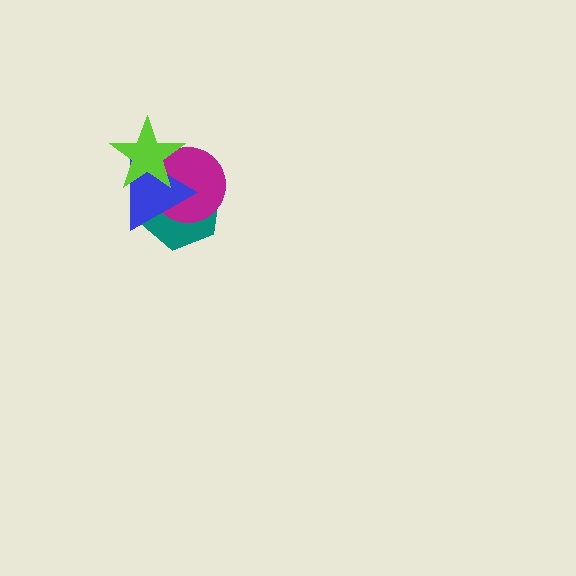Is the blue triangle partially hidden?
Yes, it is partially covered by another shape.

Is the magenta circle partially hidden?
Yes, it is partially covered by another shape.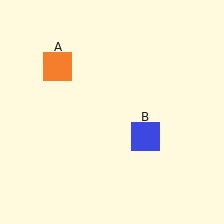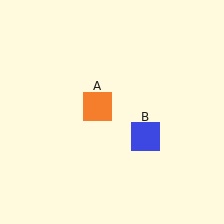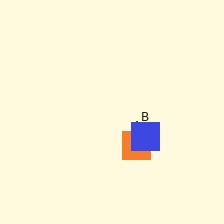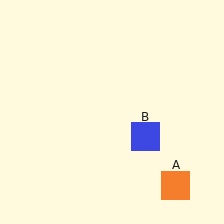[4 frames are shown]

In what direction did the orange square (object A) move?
The orange square (object A) moved down and to the right.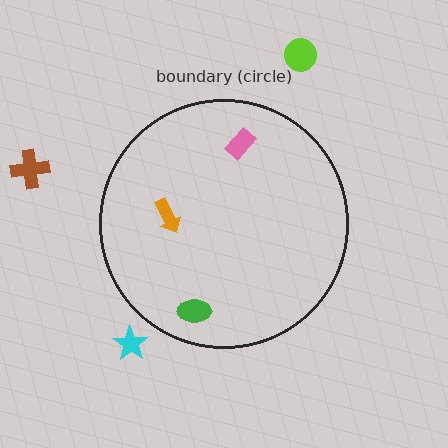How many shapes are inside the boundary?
3 inside, 3 outside.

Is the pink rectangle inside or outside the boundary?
Inside.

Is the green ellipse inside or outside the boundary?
Inside.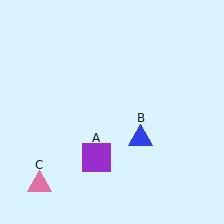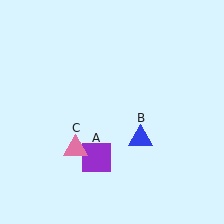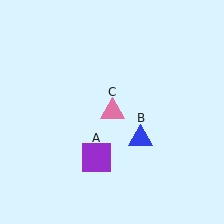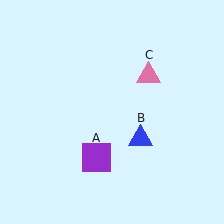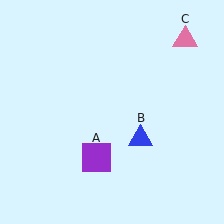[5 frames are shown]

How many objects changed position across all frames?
1 object changed position: pink triangle (object C).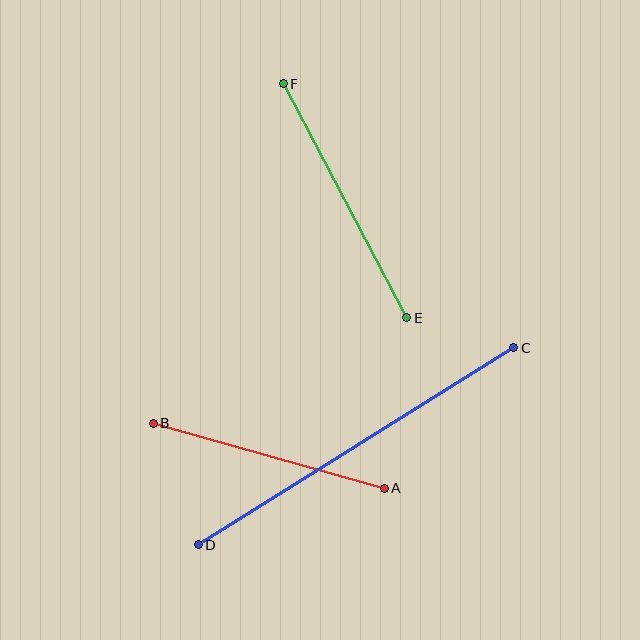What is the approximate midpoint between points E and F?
The midpoint is at approximately (345, 201) pixels.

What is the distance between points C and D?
The distance is approximately 372 pixels.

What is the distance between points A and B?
The distance is approximately 240 pixels.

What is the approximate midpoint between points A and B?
The midpoint is at approximately (269, 456) pixels.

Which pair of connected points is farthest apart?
Points C and D are farthest apart.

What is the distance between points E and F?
The distance is approximately 264 pixels.